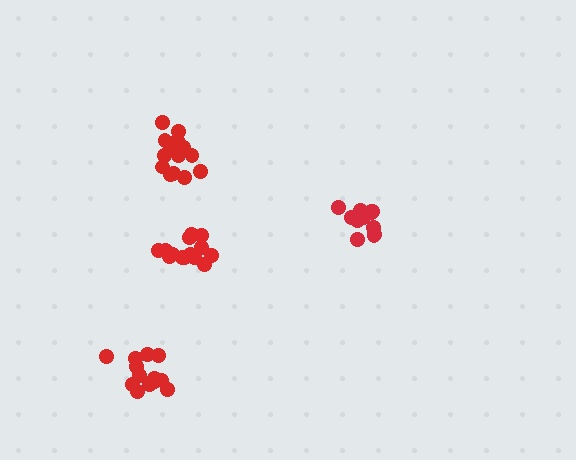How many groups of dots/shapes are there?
There are 4 groups.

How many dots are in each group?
Group 1: 13 dots, Group 2: 14 dots, Group 3: 15 dots, Group 4: 13 dots (55 total).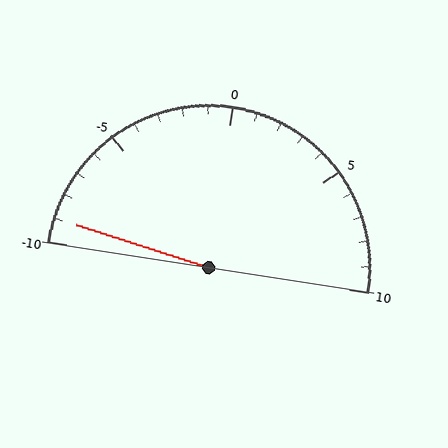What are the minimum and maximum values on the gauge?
The gauge ranges from -10 to 10.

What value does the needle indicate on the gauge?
The needle indicates approximately -9.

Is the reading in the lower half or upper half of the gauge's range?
The reading is in the lower half of the range (-10 to 10).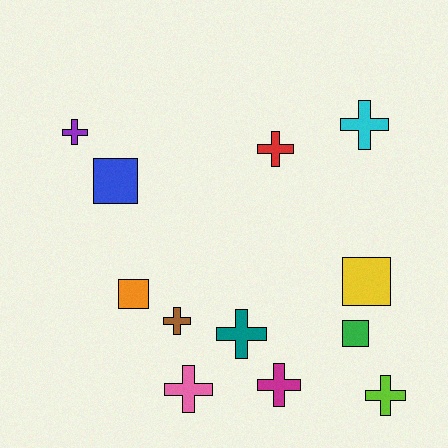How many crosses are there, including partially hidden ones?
There are 8 crosses.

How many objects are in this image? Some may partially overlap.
There are 12 objects.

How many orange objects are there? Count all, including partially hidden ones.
There is 1 orange object.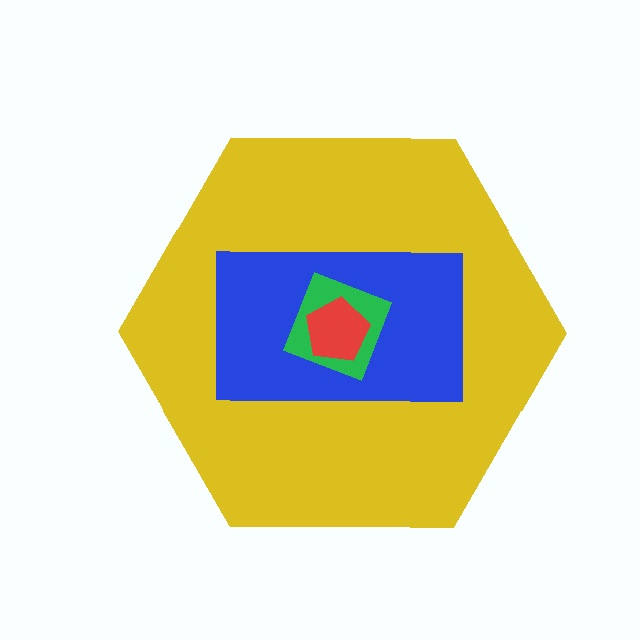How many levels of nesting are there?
4.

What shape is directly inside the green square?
The red pentagon.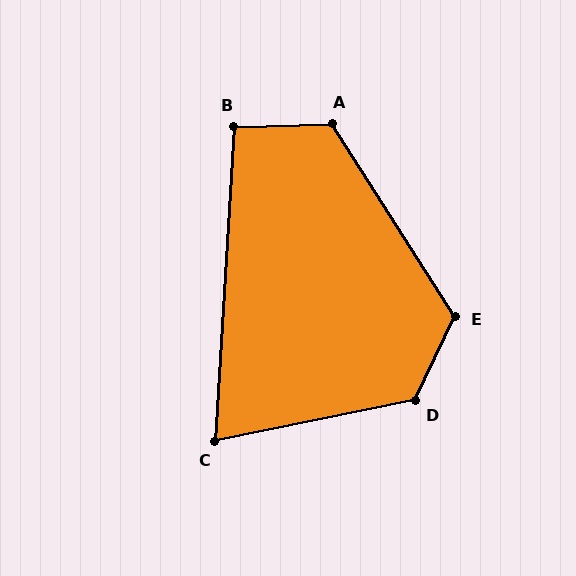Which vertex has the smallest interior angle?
C, at approximately 75 degrees.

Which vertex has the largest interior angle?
D, at approximately 127 degrees.